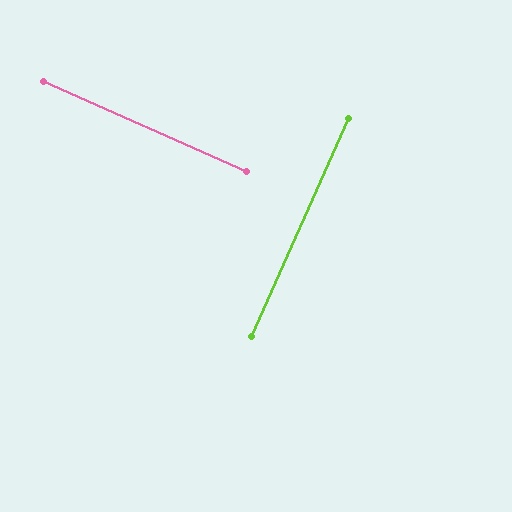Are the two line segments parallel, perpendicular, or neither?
Perpendicular — they meet at approximately 90°.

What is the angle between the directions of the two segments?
Approximately 90 degrees.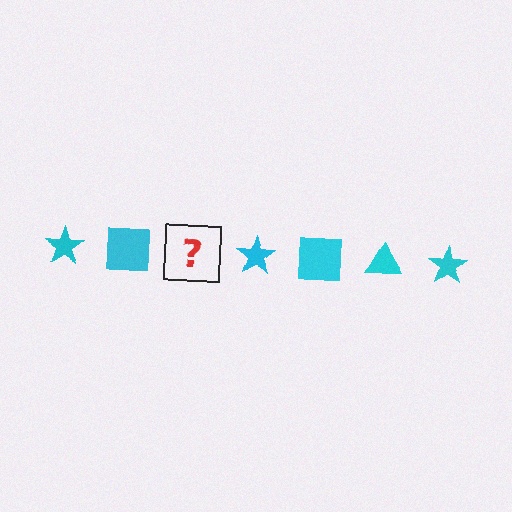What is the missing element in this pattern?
The missing element is a cyan triangle.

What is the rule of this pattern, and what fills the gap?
The rule is that the pattern cycles through star, square, triangle shapes in cyan. The gap should be filled with a cyan triangle.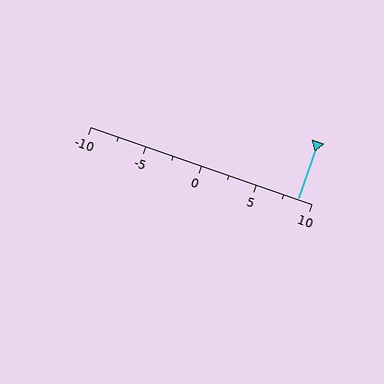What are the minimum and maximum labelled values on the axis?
The axis runs from -10 to 10.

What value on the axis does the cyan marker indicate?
The marker indicates approximately 8.8.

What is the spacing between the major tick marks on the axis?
The major ticks are spaced 5 apart.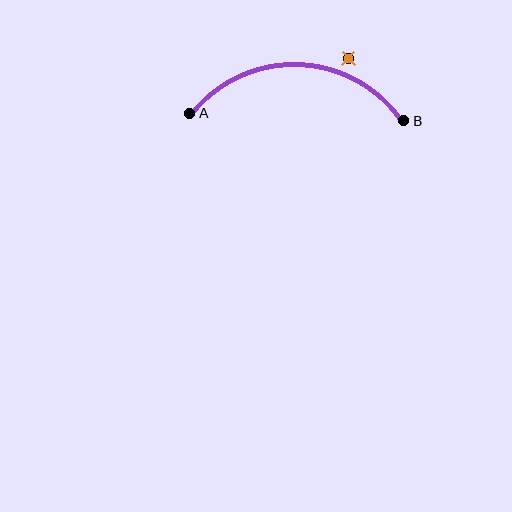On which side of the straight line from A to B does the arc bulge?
The arc bulges above the straight line connecting A and B.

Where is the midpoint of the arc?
The arc midpoint is the point on the curve farthest from the straight line joining A and B. It sits above that line.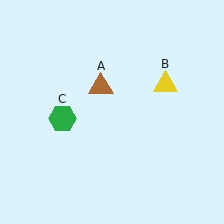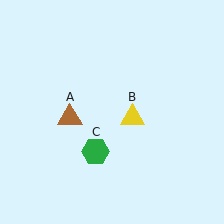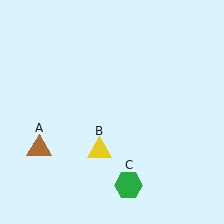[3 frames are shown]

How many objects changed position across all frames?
3 objects changed position: brown triangle (object A), yellow triangle (object B), green hexagon (object C).